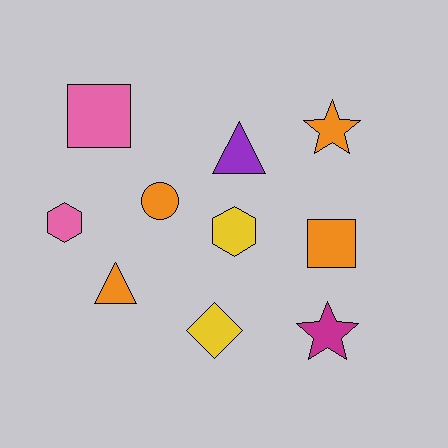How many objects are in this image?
There are 10 objects.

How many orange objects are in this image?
There are 4 orange objects.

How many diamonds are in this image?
There is 1 diamond.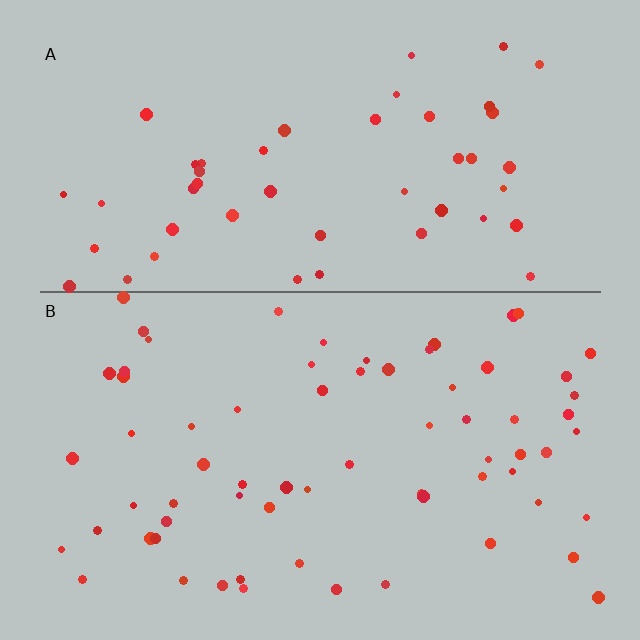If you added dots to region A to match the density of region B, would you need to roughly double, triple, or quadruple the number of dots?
Approximately double.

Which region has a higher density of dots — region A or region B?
B (the bottom).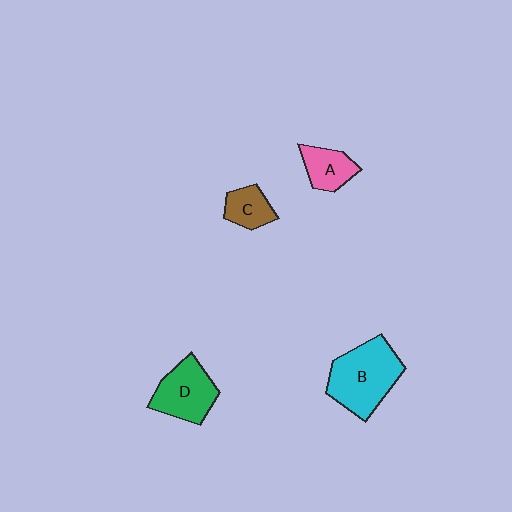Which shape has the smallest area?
Shape C (brown).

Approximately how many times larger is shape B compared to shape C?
Approximately 2.5 times.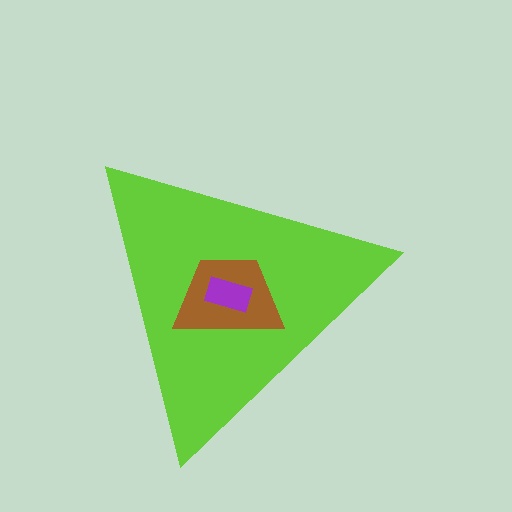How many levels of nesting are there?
3.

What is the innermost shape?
The purple rectangle.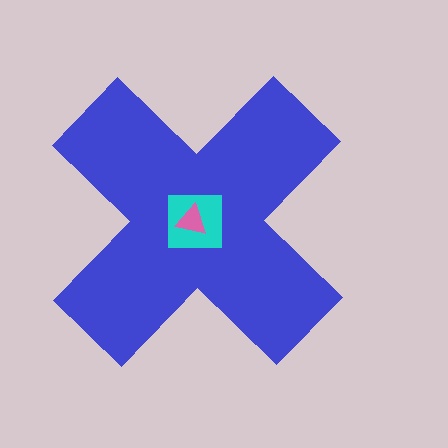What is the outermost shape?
The blue cross.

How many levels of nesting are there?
3.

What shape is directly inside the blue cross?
The cyan square.